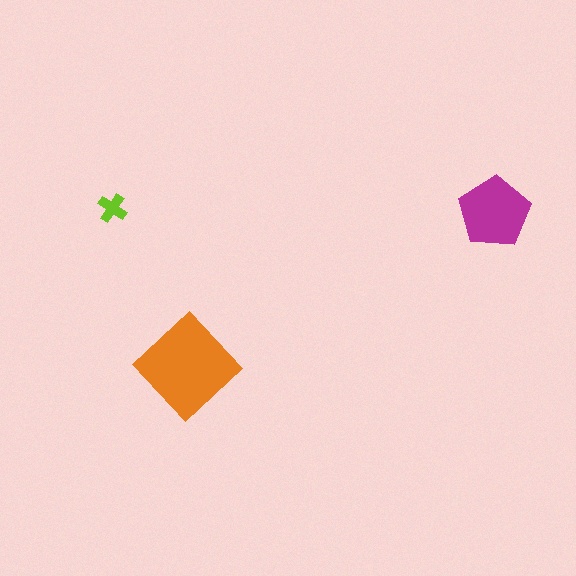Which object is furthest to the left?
The lime cross is leftmost.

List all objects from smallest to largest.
The lime cross, the magenta pentagon, the orange diamond.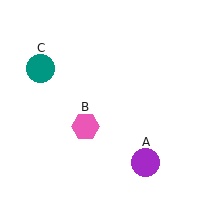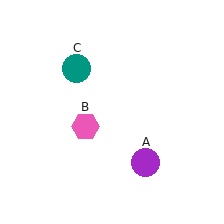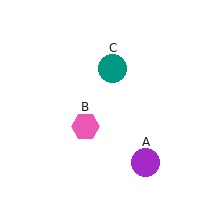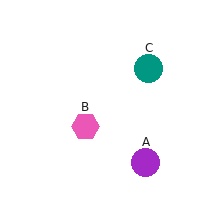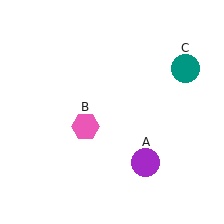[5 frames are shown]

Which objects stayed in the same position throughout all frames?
Purple circle (object A) and pink hexagon (object B) remained stationary.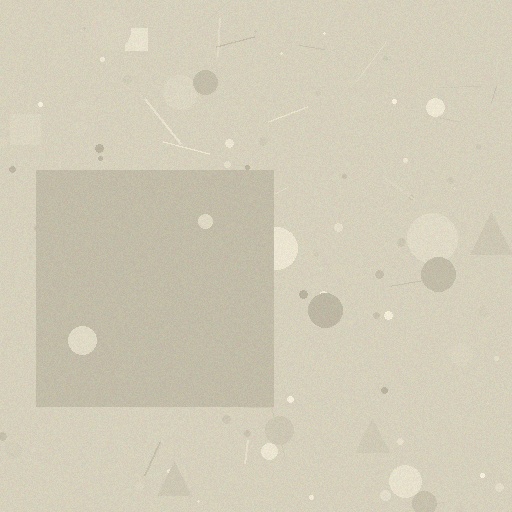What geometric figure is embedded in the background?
A square is embedded in the background.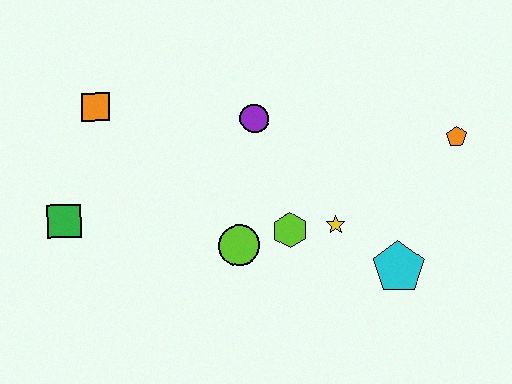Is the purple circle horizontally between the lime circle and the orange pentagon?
Yes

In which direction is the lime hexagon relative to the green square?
The lime hexagon is to the right of the green square.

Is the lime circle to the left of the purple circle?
Yes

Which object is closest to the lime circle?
The lime hexagon is closest to the lime circle.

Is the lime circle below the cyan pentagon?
No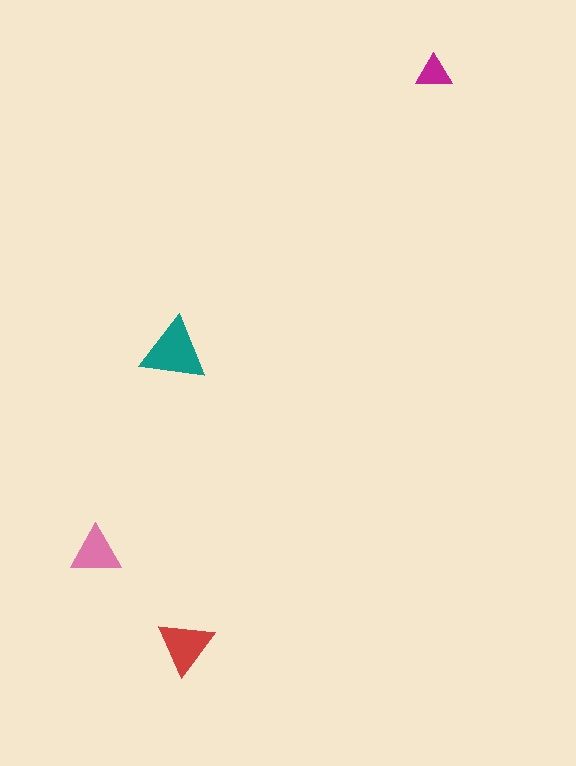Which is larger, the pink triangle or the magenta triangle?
The pink one.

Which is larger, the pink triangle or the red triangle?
The red one.